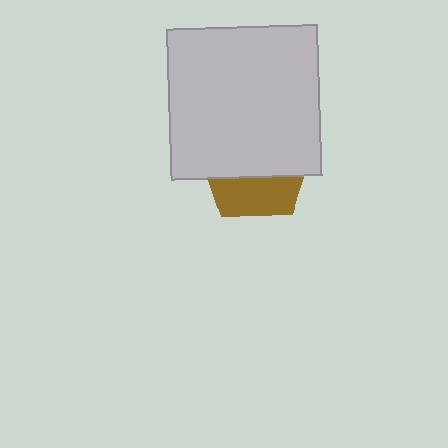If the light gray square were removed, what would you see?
You would see the complete brown pentagon.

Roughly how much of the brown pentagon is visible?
A small part of it is visible (roughly 36%).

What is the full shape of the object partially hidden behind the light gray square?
The partially hidden object is a brown pentagon.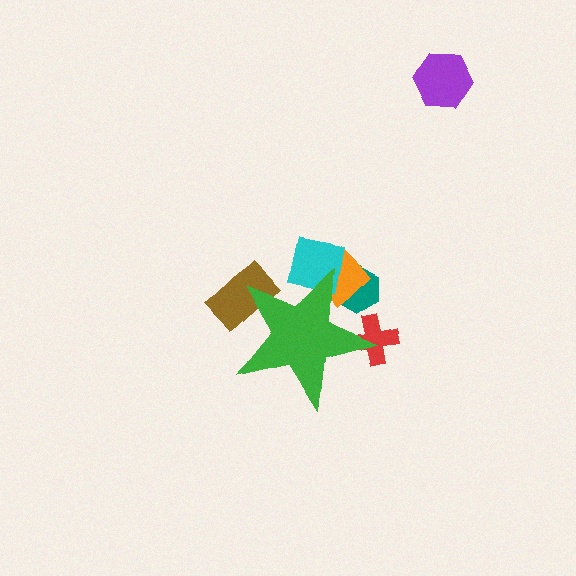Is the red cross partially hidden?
Yes, the red cross is partially hidden behind the green star.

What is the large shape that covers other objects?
A green star.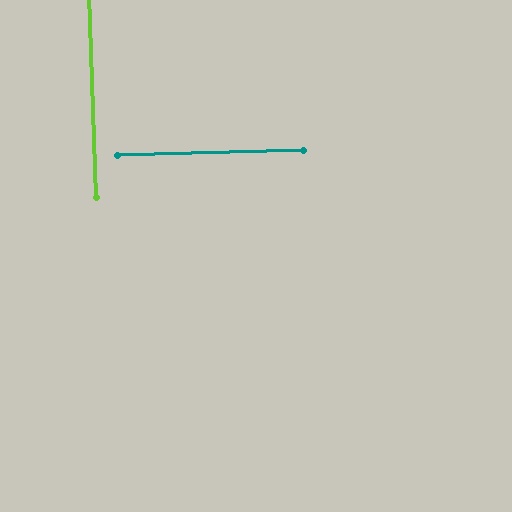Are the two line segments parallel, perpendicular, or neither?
Perpendicular — they meet at approximately 90°.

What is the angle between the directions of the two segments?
Approximately 90 degrees.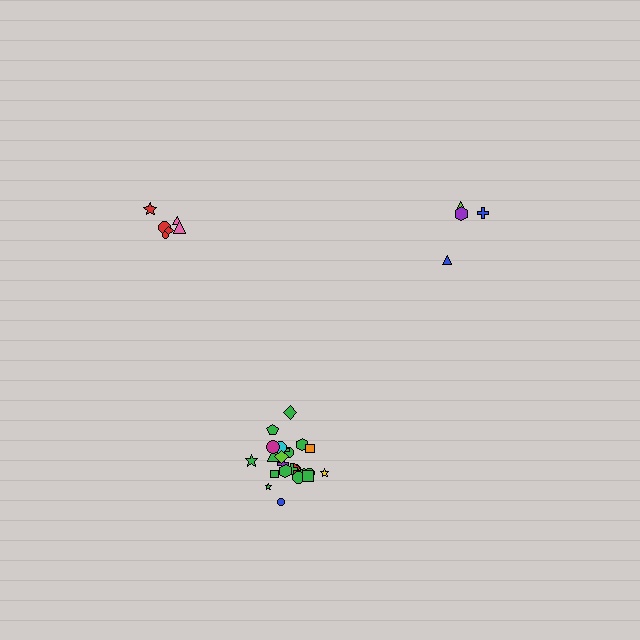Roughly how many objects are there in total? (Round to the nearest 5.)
Roughly 35 objects in total.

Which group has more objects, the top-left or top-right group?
The top-left group.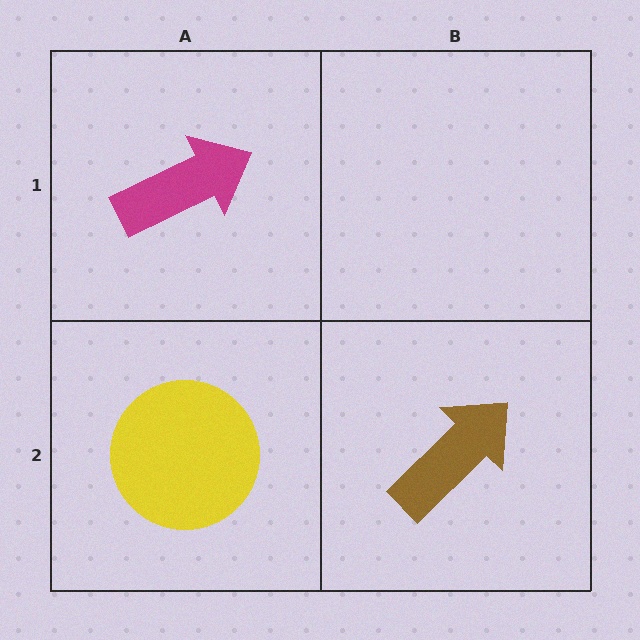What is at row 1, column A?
A magenta arrow.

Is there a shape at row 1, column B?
No, that cell is empty.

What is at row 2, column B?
A brown arrow.